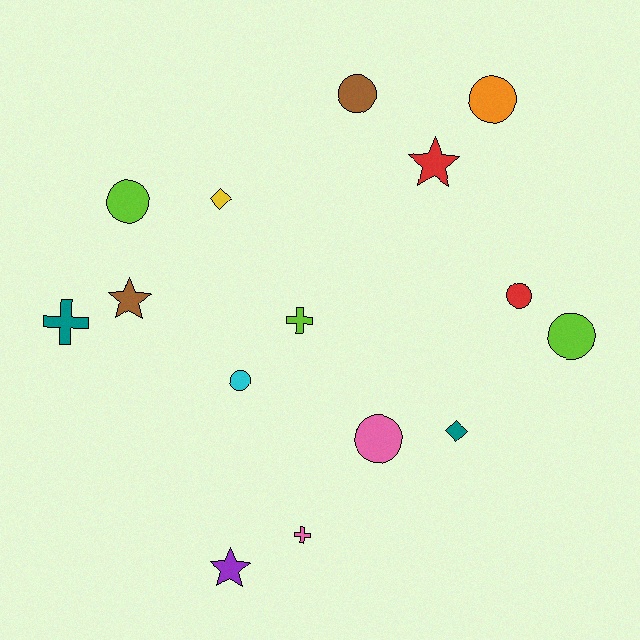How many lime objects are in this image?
There are 3 lime objects.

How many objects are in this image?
There are 15 objects.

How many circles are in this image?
There are 7 circles.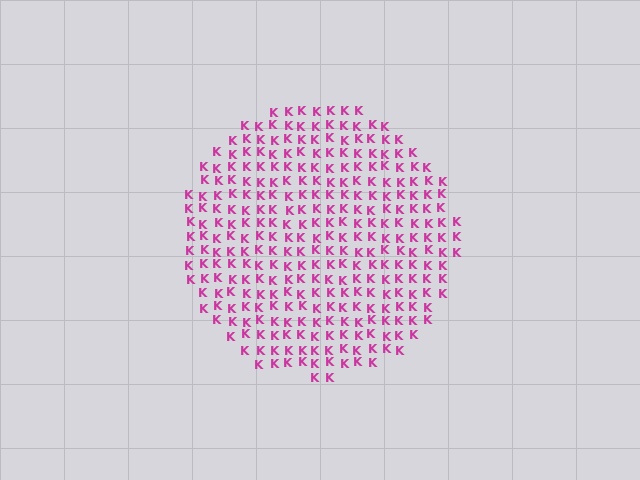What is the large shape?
The large shape is a circle.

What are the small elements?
The small elements are letter K's.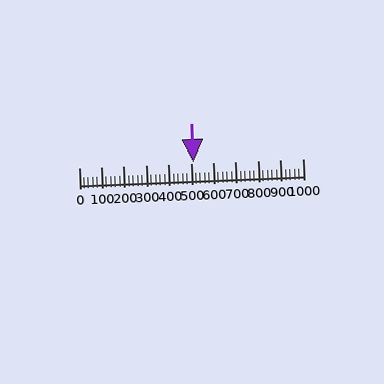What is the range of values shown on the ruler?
The ruler shows values from 0 to 1000.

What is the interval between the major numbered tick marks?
The major tick marks are spaced 100 units apart.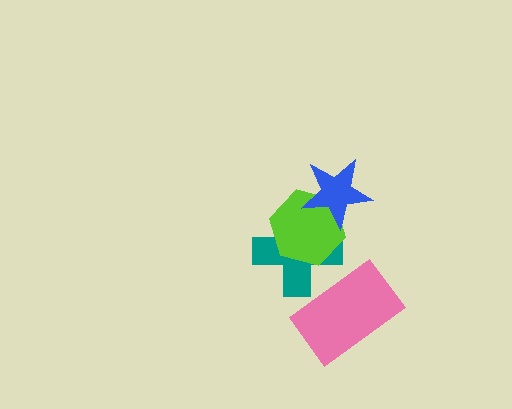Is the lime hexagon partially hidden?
Yes, it is partially covered by another shape.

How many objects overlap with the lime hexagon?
2 objects overlap with the lime hexagon.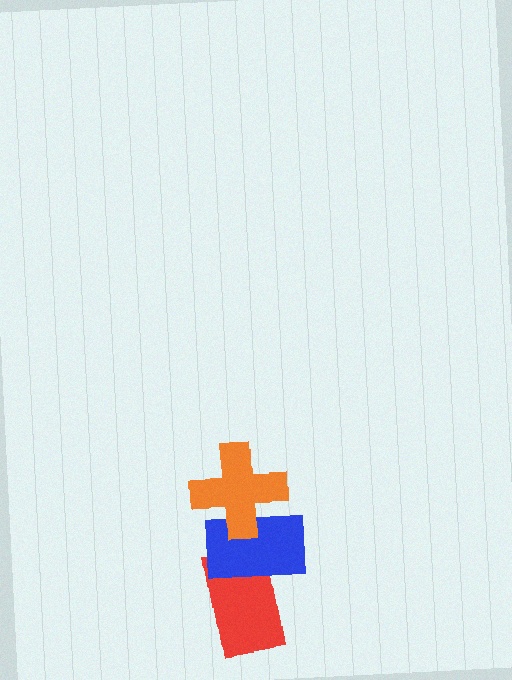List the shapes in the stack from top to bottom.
From top to bottom: the orange cross, the blue rectangle, the red rectangle.